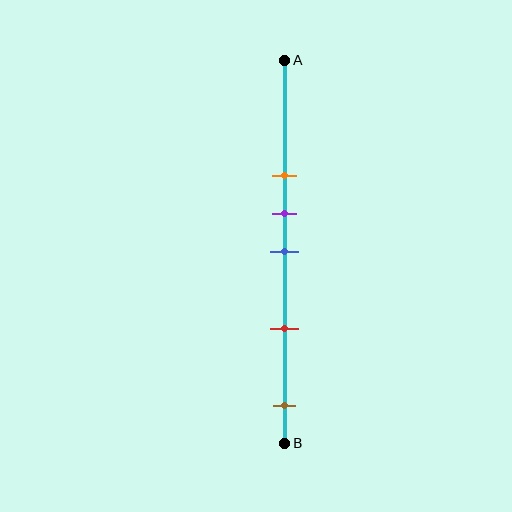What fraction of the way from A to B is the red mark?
The red mark is approximately 70% (0.7) of the way from A to B.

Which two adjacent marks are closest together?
The purple and blue marks are the closest adjacent pair.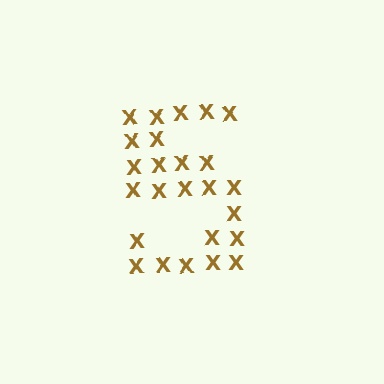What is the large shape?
The large shape is the digit 5.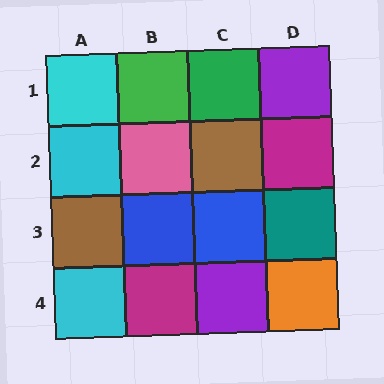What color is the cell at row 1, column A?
Cyan.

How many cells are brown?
2 cells are brown.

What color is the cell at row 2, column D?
Magenta.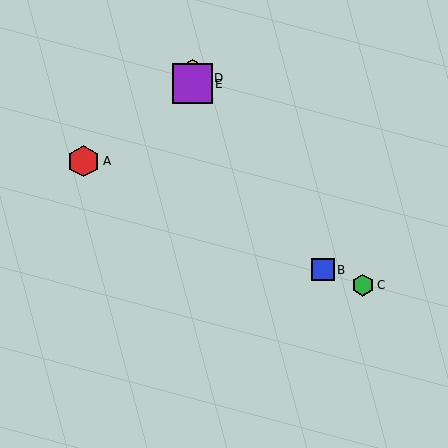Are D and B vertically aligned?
No, D is at x≈193 and B is at x≈323.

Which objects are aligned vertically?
Objects D, E are aligned vertically.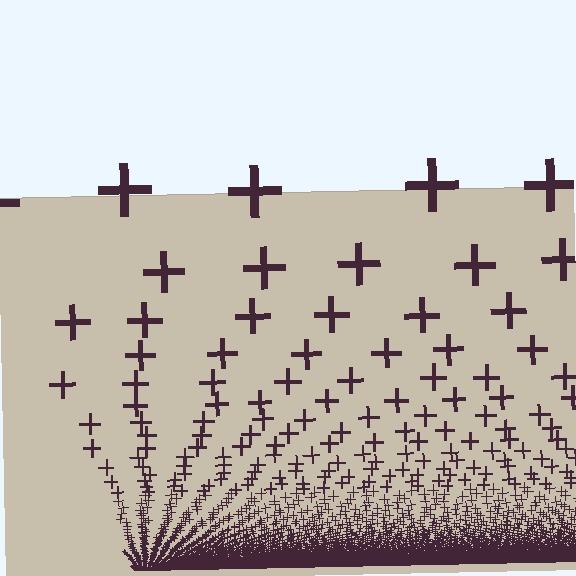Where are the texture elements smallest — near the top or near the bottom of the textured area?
Near the bottom.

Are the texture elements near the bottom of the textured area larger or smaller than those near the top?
Smaller. The gradient is inverted — elements near the bottom are smaller and denser.